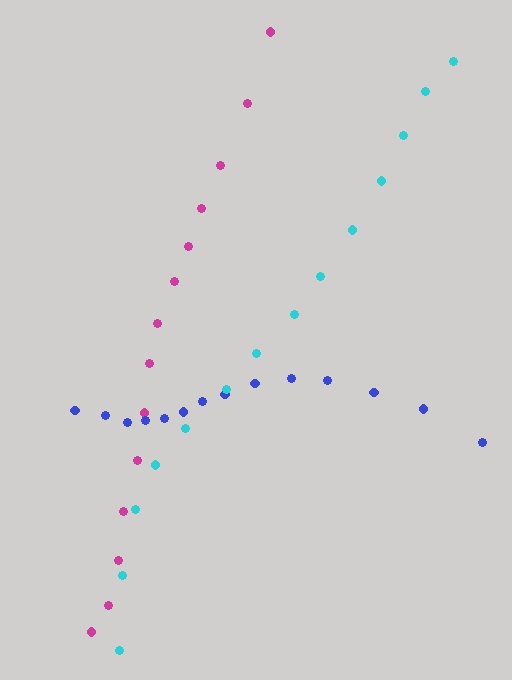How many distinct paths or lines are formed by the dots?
There are 3 distinct paths.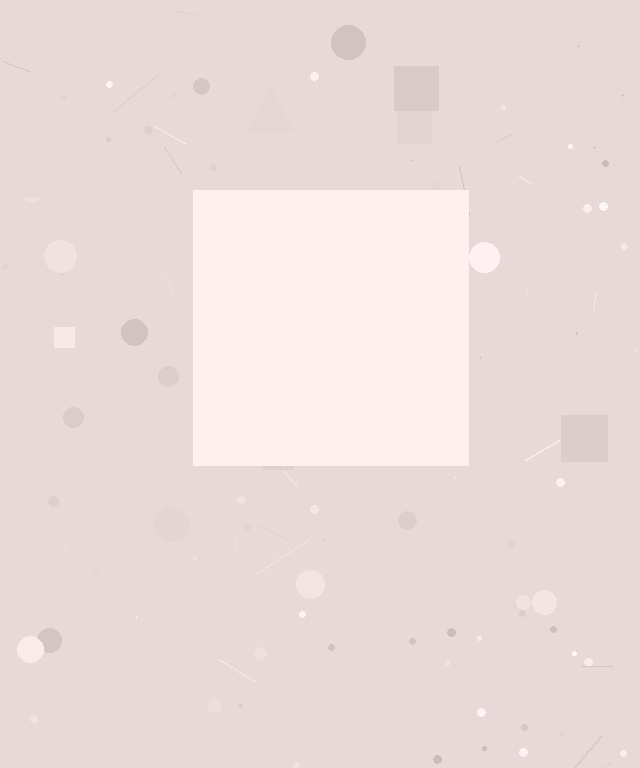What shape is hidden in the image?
A square is hidden in the image.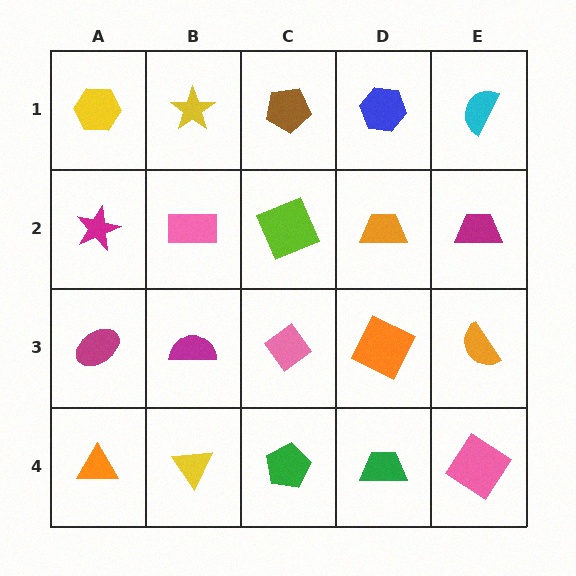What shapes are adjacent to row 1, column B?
A pink rectangle (row 2, column B), a yellow hexagon (row 1, column A), a brown pentagon (row 1, column C).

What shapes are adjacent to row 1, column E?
A magenta trapezoid (row 2, column E), a blue hexagon (row 1, column D).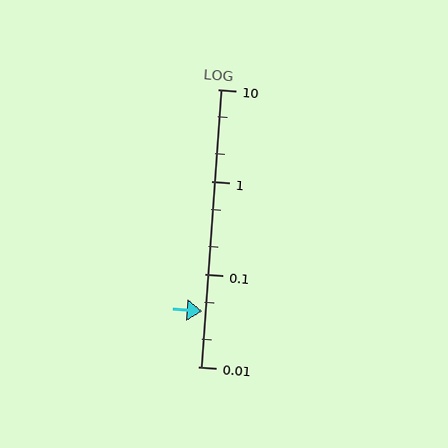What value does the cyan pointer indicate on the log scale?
The pointer indicates approximately 0.04.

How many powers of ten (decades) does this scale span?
The scale spans 3 decades, from 0.01 to 10.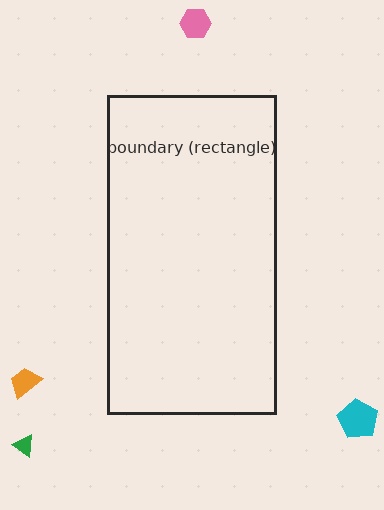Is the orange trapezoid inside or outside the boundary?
Outside.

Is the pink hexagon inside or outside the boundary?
Outside.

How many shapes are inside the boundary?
0 inside, 4 outside.